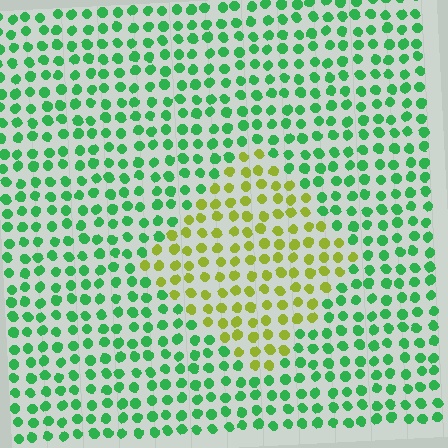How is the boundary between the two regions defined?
The boundary is defined purely by a slight shift in hue (about 60 degrees). Spacing, size, and orientation are identical on both sides.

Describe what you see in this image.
The image is filled with small green elements in a uniform arrangement. A diamond-shaped region is visible where the elements are tinted to a slightly different hue, forming a subtle color boundary.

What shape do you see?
I see a diamond.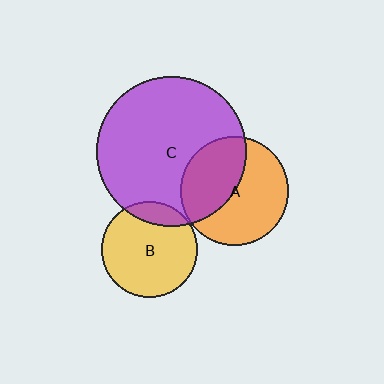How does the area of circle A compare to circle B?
Approximately 1.3 times.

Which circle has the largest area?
Circle C (purple).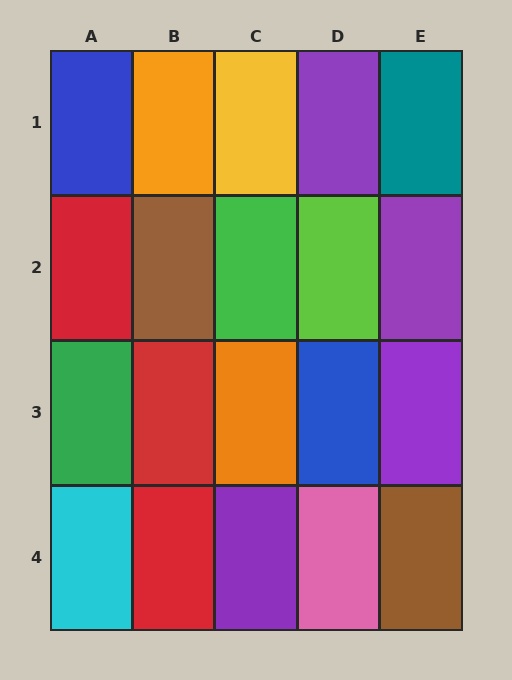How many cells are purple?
4 cells are purple.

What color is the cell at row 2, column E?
Purple.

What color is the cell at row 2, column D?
Lime.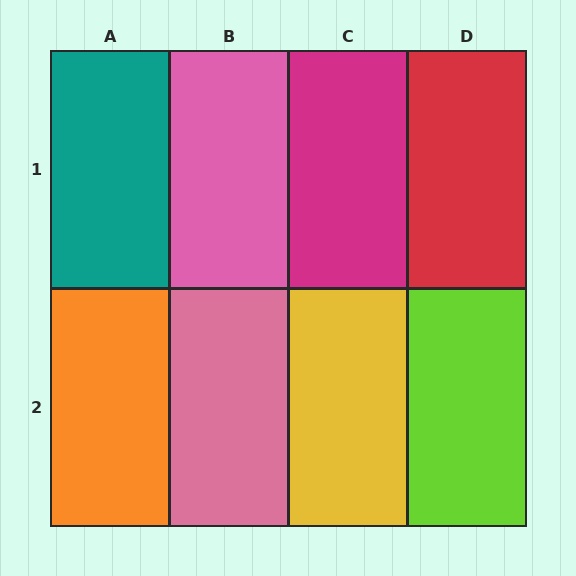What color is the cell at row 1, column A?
Teal.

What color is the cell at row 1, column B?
Pink.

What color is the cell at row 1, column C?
Magenta.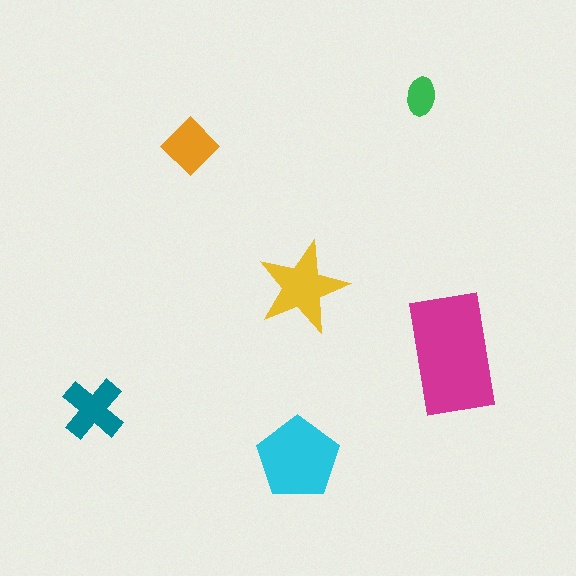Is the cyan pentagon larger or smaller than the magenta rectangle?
Smaller.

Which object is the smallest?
The green ellipse.